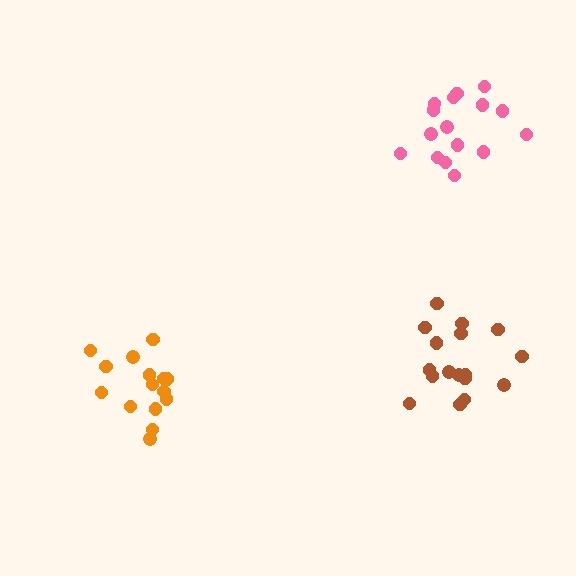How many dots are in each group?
Group 1: 16 dots, Group 2: 15 dots, Group 3: 17 dots (48 total).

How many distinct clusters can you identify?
There are 3 distinct clusters.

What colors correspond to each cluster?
The clusters are colored: pink, orange, brown.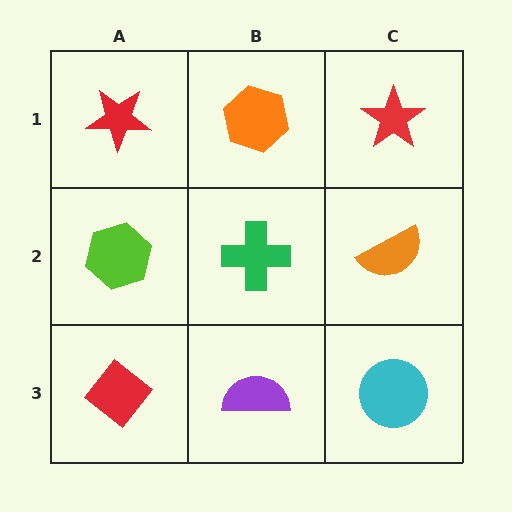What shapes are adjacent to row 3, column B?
A green cross (row 2, column B), a red diamond (row 3, column A), a cyan circle (row 3, column C).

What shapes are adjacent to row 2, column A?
A red star (row 1, column A), a red diamond (row 3, column A), a green cross (row 2, column B).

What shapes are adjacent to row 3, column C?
An orange semicircle (row 2, column C), a purple semicircle (row 3, column B).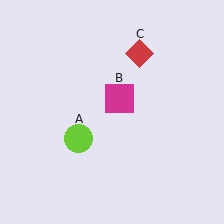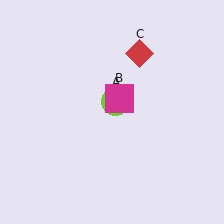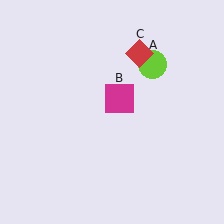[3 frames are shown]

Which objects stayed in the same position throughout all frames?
Magenta square (object B) and red diamond (object C) remained stationary.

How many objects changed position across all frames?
1 object changed position: lime circle (object A).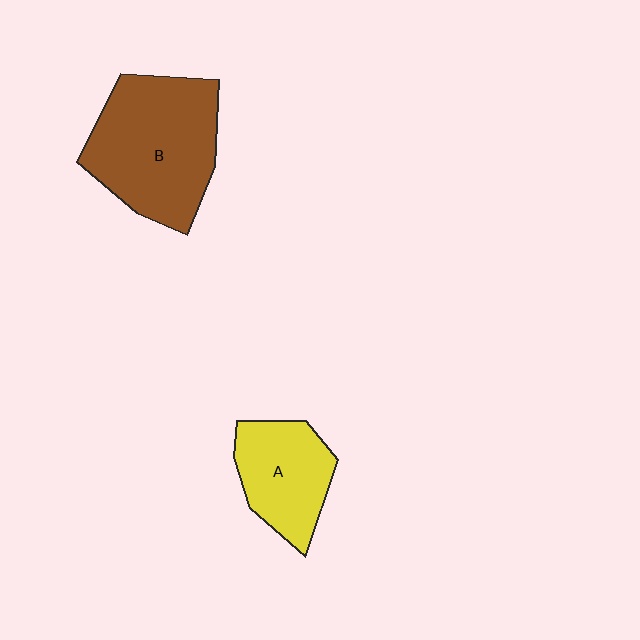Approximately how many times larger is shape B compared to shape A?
Approximately 1.7 times.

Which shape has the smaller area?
Shape A (yellow).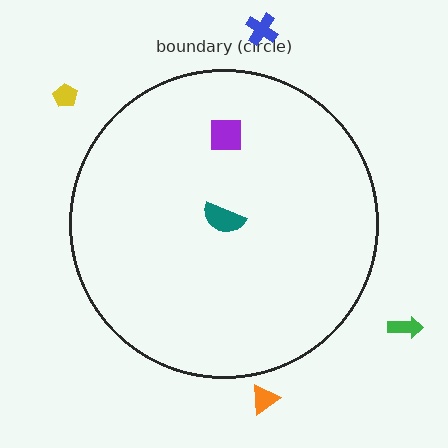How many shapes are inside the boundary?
2 inside, 4 outside.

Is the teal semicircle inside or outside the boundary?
Inside.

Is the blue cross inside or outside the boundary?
Outside.